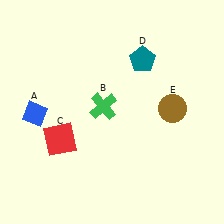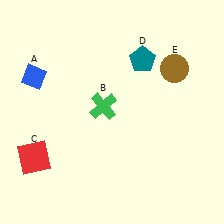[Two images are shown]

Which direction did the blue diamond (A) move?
The blue diamond (A) moved up.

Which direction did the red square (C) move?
The red square (C) moved left.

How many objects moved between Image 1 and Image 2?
3 objects moved between the two images.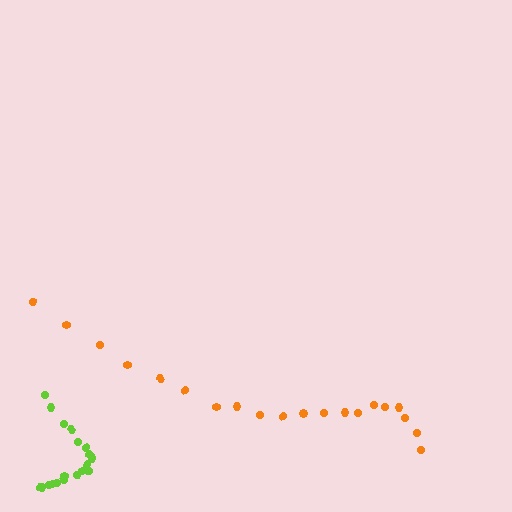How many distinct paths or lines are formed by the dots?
There are 2 distinct paths.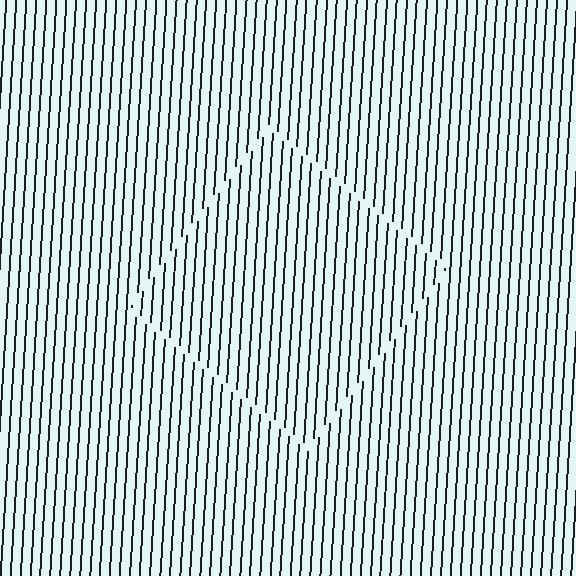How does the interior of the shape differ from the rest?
The interior of the shape contains the same grating, shifted by half a period — the contour is defined by the phase discontinuity where line-ends from the inner and outer gratings abut.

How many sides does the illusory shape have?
4 sides — the line-ends trace a square.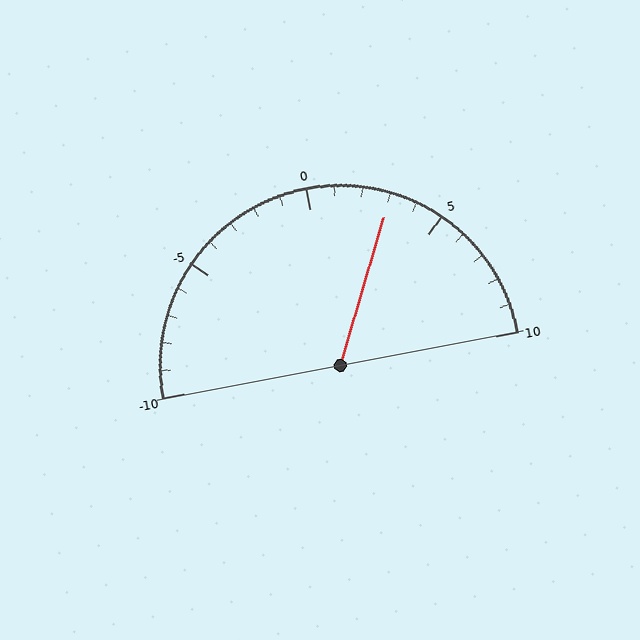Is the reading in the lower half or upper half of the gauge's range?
The reading is in the upper half of the range (-10 to 10).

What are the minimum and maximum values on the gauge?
The gauge ranges from -10 to 10.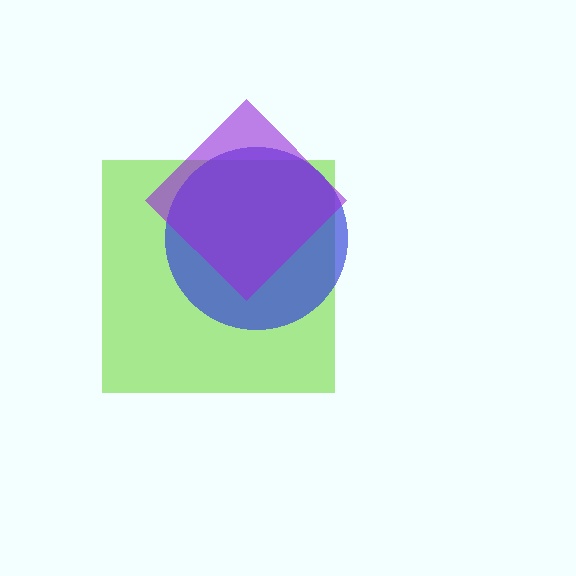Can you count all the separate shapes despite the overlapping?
Yes, there are 3 separate shapes.